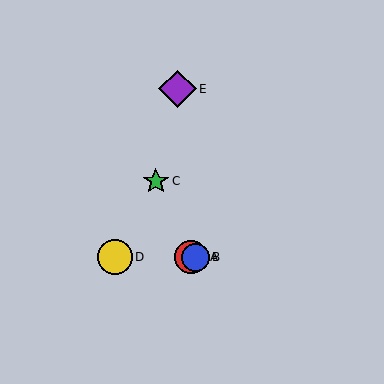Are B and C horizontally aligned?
No, B is at y≈257 and C is at y≈181.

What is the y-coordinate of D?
Object D is at y≈257.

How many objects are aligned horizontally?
3 objects (A, B, D) are aligned horizontally.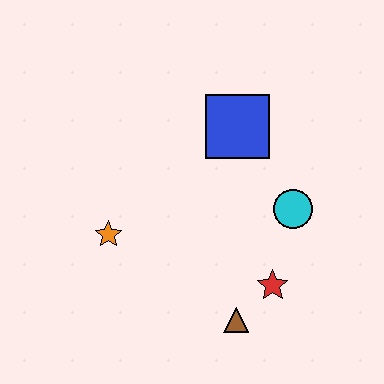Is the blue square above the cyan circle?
Yes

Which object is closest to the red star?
The brown triangle is closest to the red star.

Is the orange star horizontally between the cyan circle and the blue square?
No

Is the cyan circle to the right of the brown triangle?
Yes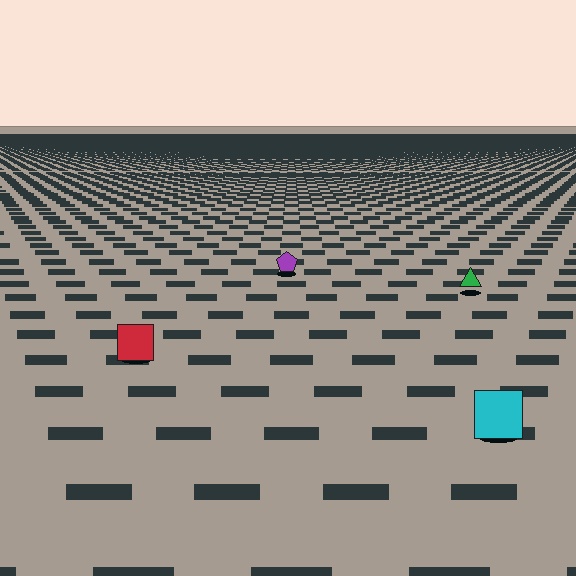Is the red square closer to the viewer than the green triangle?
Yes. The red square is closer — you can tell from the texture gradient: the ground texture is coarser near it.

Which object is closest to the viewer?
The cyan square is closest. The texture marks near it are larger and more spread out.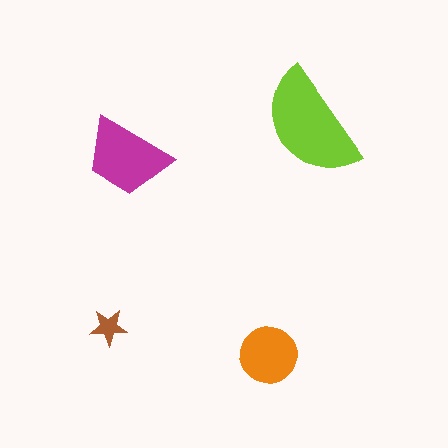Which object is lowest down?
The orange circle is bottommost.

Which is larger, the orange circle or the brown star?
The orange circle.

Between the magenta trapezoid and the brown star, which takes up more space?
The magenta trapezoid.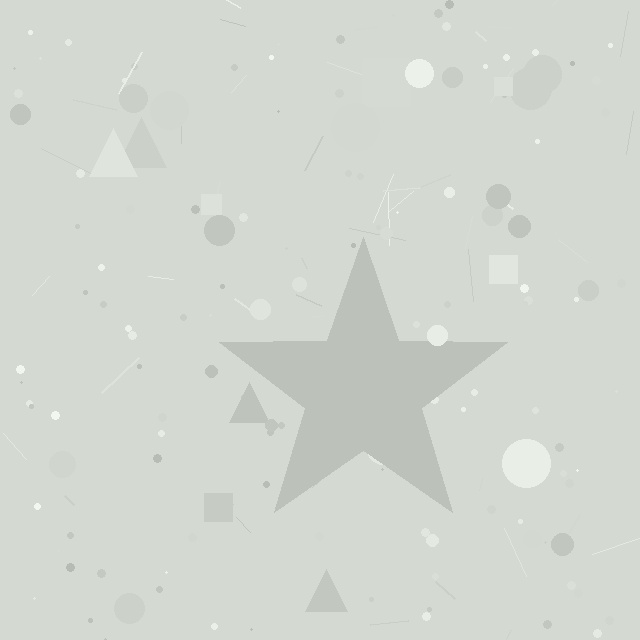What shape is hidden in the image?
A star is hidden in the image.